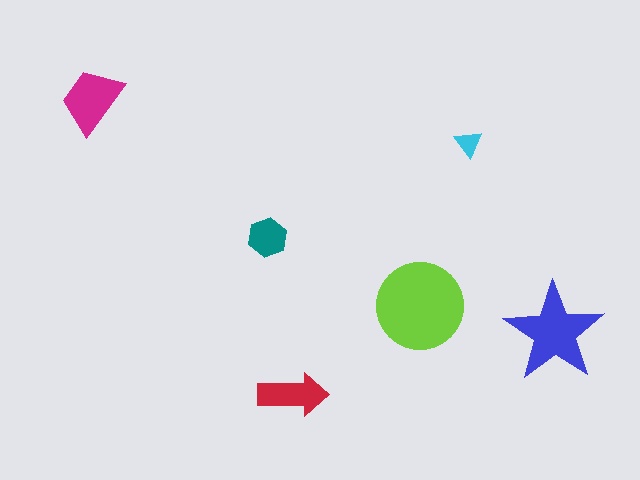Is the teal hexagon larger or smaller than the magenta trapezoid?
Smaller.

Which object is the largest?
The lime circle.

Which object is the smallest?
The cyan triangle.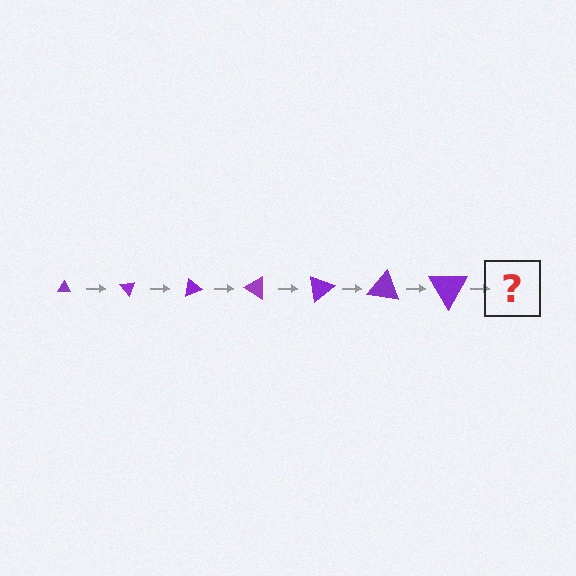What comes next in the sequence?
The next element should be a triangle, larger than the previous one and rotated 350 degrees from the start.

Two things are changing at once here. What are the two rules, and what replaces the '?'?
The two rules are that the triangle grows larger each step and it rotates 50 degrees each step. The '?' should be a triangle, larger than the previous one and rotated 350 degrees from the start.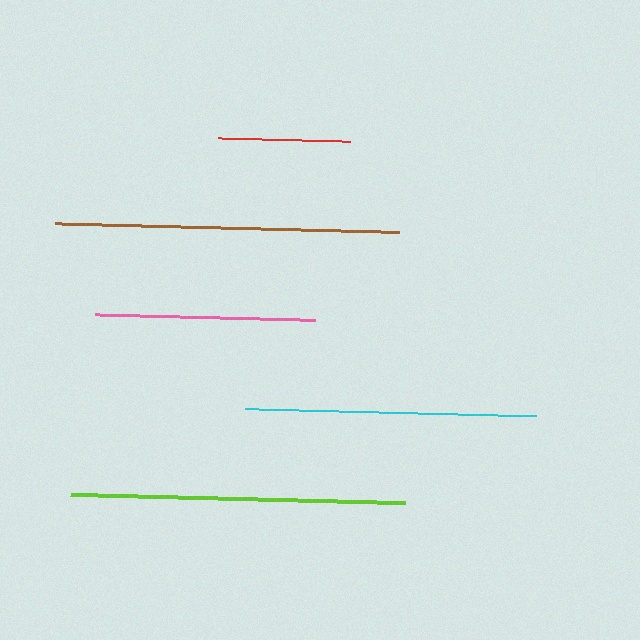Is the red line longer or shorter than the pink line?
The pink line is longer than the red line.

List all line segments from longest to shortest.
From longest to shortest: brown, lime, cyan, pink, red.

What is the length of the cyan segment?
The cyan segment is approximately 291 pixels long.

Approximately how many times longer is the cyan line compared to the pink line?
The cyan line is approximately 1.3 times the length of the pink line.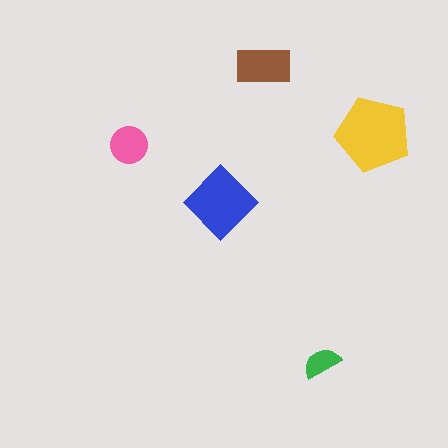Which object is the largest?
The yellow pentagon.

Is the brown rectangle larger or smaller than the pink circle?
Larger.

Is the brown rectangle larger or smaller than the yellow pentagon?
Smaller.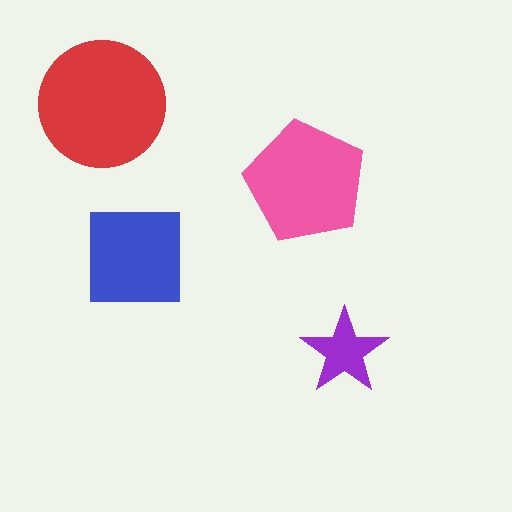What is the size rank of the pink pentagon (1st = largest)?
2nd.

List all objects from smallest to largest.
The purple star, the blue square, the pink pentagon, the red circle.